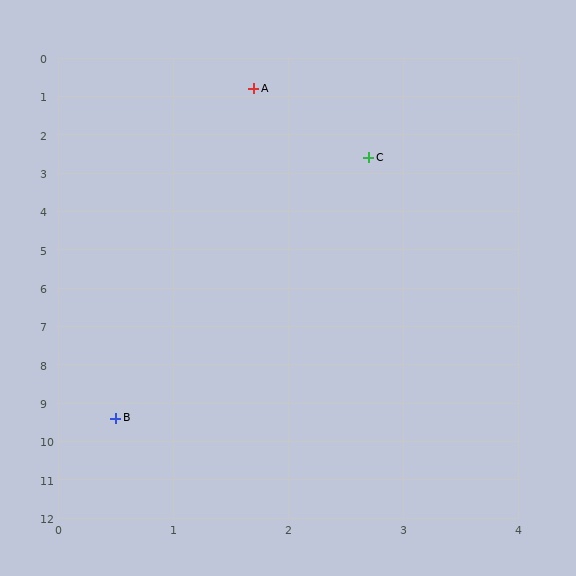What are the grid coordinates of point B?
Point B is at approximately (0.5, 9.4).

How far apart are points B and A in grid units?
Points B and A are about 8.7 grid units apart.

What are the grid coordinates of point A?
Point A is at approximately (1.7, 0.8).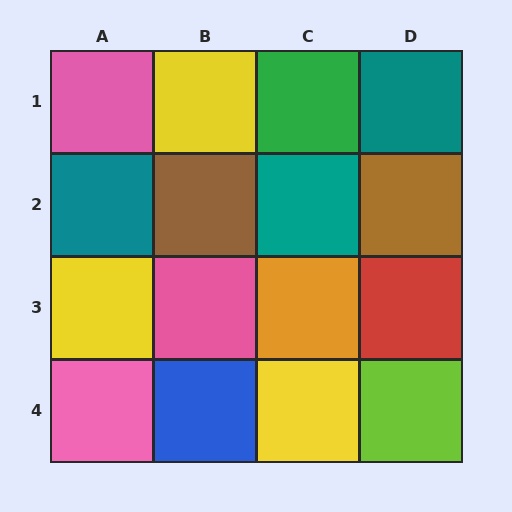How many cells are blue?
1 cell is blue.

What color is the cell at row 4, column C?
Yellow.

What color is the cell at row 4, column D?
Lime.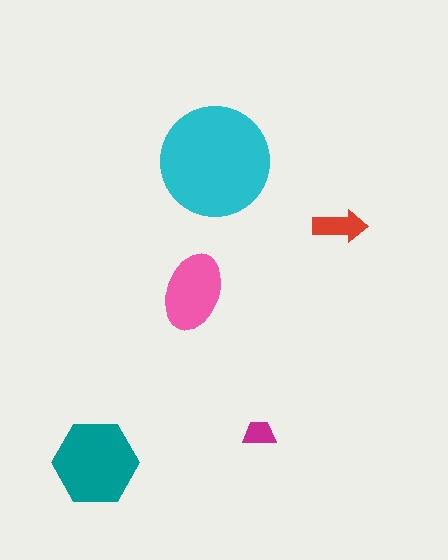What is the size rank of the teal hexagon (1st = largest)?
2nd.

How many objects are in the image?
There are 5 objects in the image.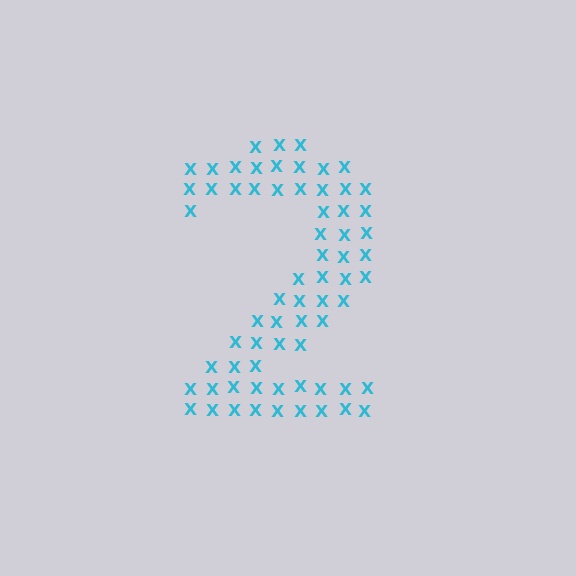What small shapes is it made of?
It is made of small letter X's.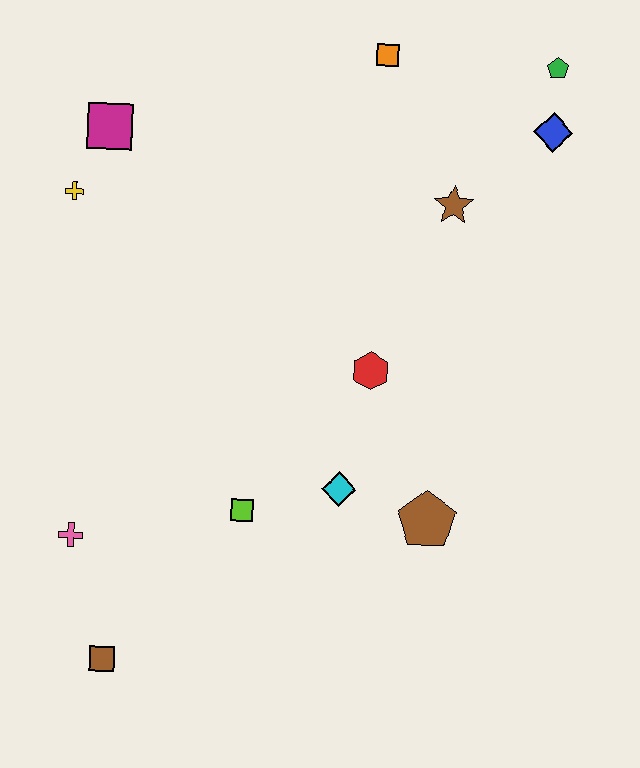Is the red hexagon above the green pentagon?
No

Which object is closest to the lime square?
The cyan diamond is closest to the lime square.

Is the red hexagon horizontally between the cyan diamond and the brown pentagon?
Yes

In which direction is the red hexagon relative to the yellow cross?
The red hexagon is to the right of the yellow cross.